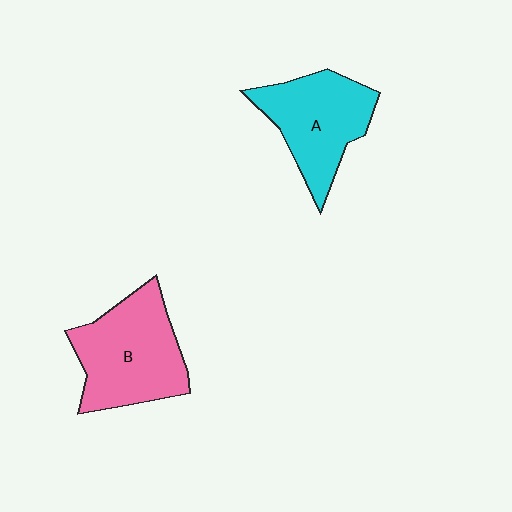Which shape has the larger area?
Shape B (pink).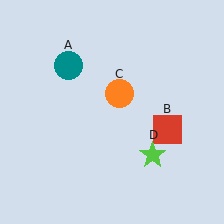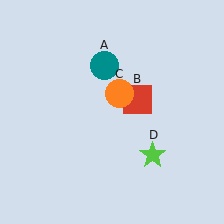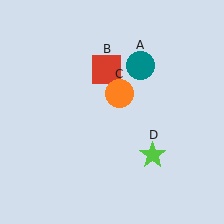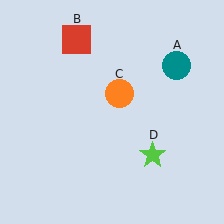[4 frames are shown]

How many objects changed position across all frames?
2 objects changed position: teal circle (object A), red square (object B).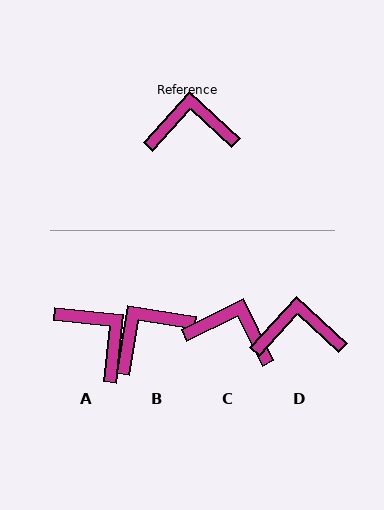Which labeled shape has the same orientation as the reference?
D.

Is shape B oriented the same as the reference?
No, it is off by about 33 degrees.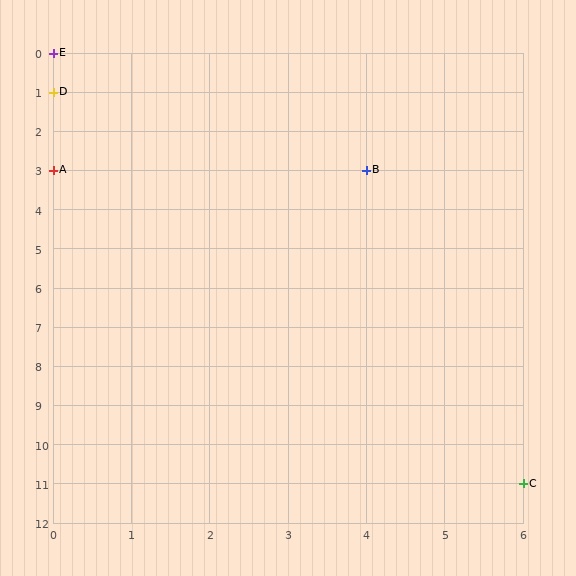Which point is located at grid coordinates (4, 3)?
Point B is at (4, 3).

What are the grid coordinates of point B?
Point B is at grid coordinates (4, 3).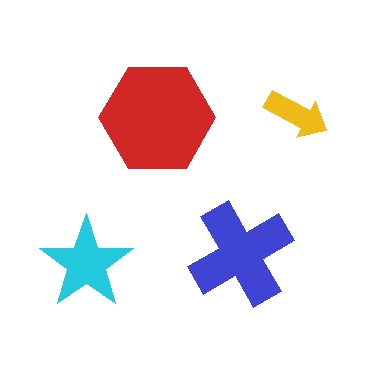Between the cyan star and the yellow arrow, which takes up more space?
The cyan star.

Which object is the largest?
The red hexagon.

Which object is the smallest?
The yellow arrow.